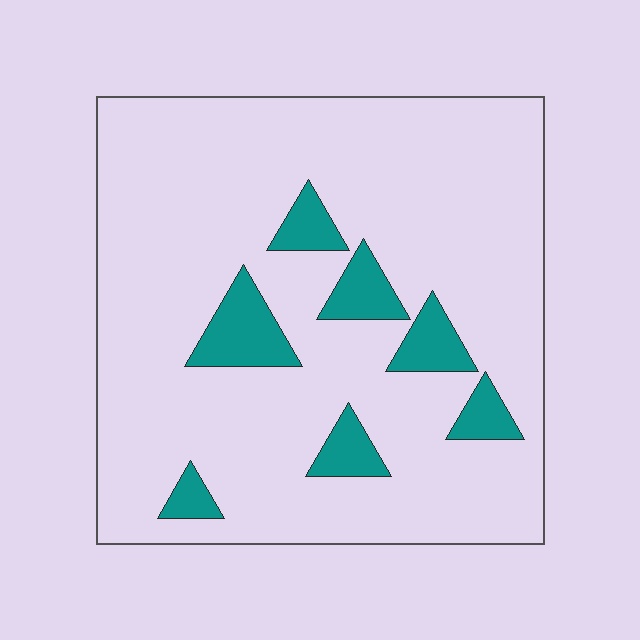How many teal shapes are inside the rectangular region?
7.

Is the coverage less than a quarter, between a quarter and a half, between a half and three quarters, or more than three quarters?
Less than a quarter.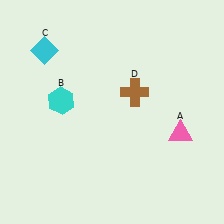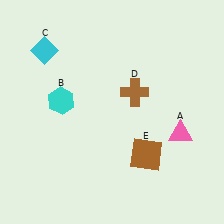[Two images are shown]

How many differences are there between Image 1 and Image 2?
There is 1 difference between the two images.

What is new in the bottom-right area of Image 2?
A brown square (E) was added in the bottom-right area of Image 2.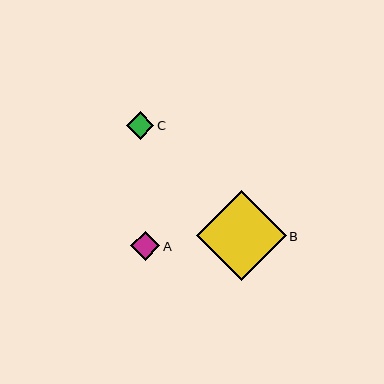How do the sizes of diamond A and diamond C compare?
Diamond A and diamond C are approximately the same size.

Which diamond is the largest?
Diamond B is the largest with a size of approximately 90 pixels.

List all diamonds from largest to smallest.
From largest to smallest: B, A, C.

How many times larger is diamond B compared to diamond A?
Diamond B is approximately 3.1 times the size of diamond A.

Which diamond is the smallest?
Diamond C is the smallest with a size of approximately 28 pixels.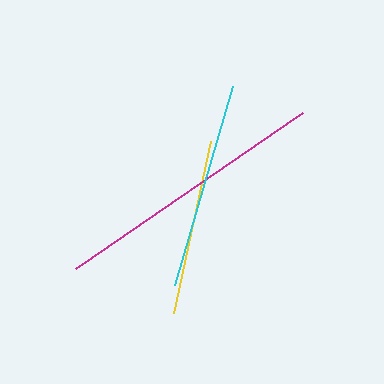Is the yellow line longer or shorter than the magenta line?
The magenta line is longer than the yellow line.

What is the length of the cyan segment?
The cyan segment is approximately 208 pixels long.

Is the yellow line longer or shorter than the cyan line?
The cyan line is longer than the yellow line.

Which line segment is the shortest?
The yellow line is the shortest at approximately 176 pixels.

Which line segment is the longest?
The magenta line is the longest at approximately 275 pixels.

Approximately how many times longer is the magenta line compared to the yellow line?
The magenta line is approximately 1.6 times the length of the yellow line.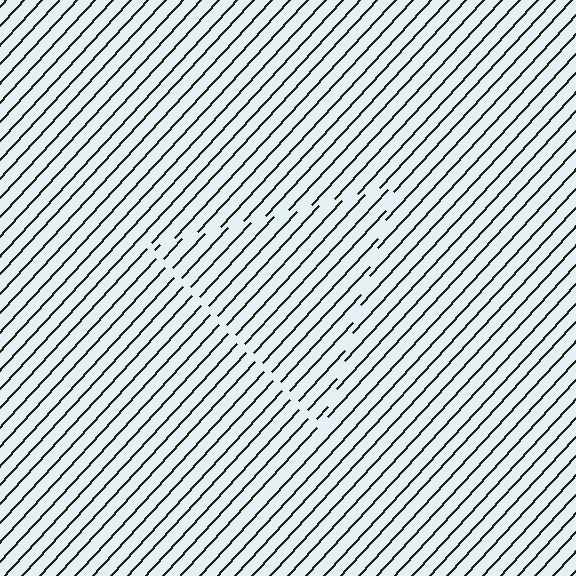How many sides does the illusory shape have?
3 sides — the line-ends trace a triangle.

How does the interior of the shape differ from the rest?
The interior of the shape contains the same grating, shifted by half a period — the contour is defined by the phase discontinuity where line-ends from the inner and outer gratings abut.